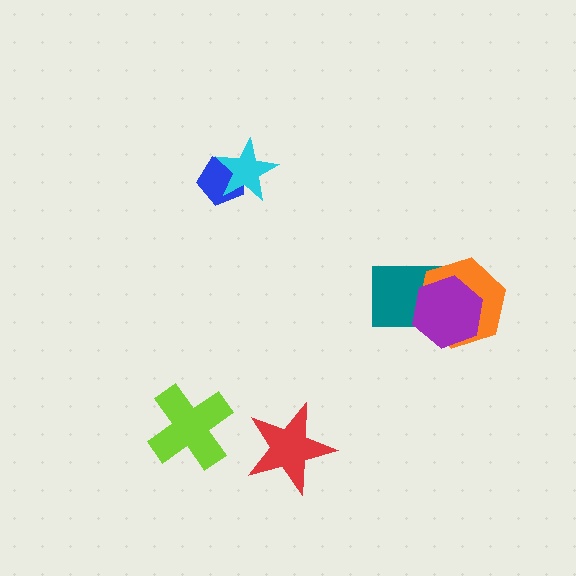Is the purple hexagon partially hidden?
No, no other shape covers it.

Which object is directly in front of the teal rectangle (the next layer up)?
The orange hexagon is directly in front of the teal rectangle.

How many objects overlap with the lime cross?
0 objects overlap with the lime cross.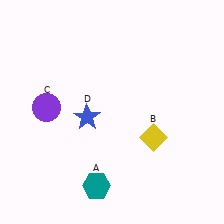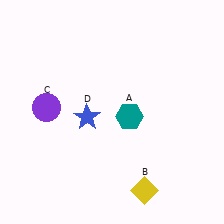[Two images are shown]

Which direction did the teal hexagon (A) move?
The teal hexagon (A) moved up.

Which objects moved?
The objects that moved are: the teal hexagon (A), the yellow diamond (B).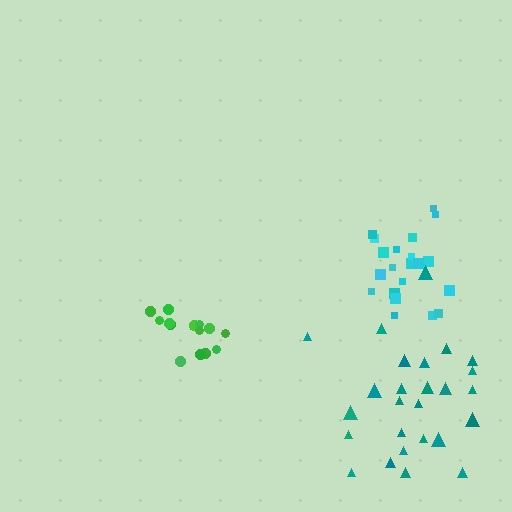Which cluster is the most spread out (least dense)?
Teal.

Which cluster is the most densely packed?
Green.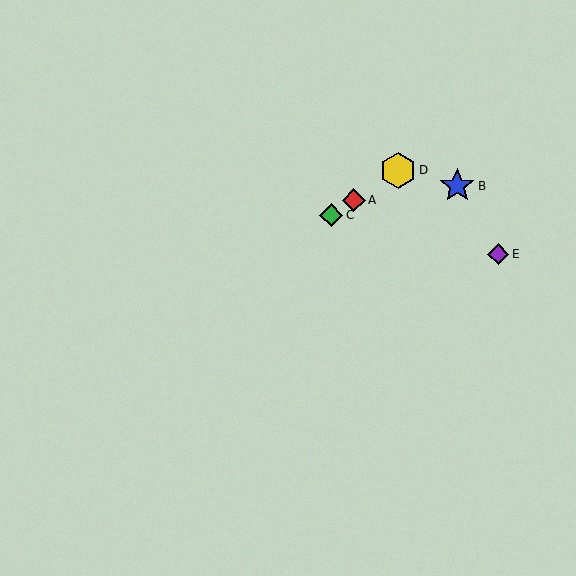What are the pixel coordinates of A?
Object A is at (354, 200).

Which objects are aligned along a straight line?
Objects A, C, D are aligned along a straight line.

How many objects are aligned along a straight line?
3 objects (A, C, D) are aligned along a straight line.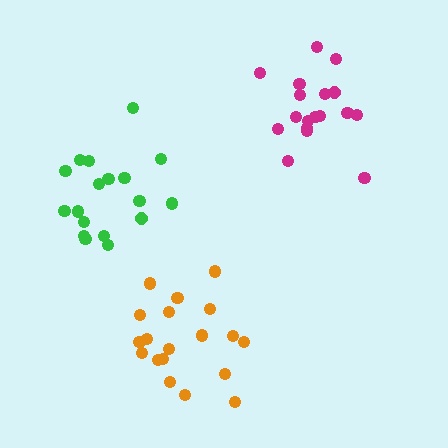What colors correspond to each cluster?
The clusters are colored: orange, green, magenta.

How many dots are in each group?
Group 1: 19 dots, Group 2: 18 dots, Group 3: 18 dots (55 total).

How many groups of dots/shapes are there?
There are 3 groups.